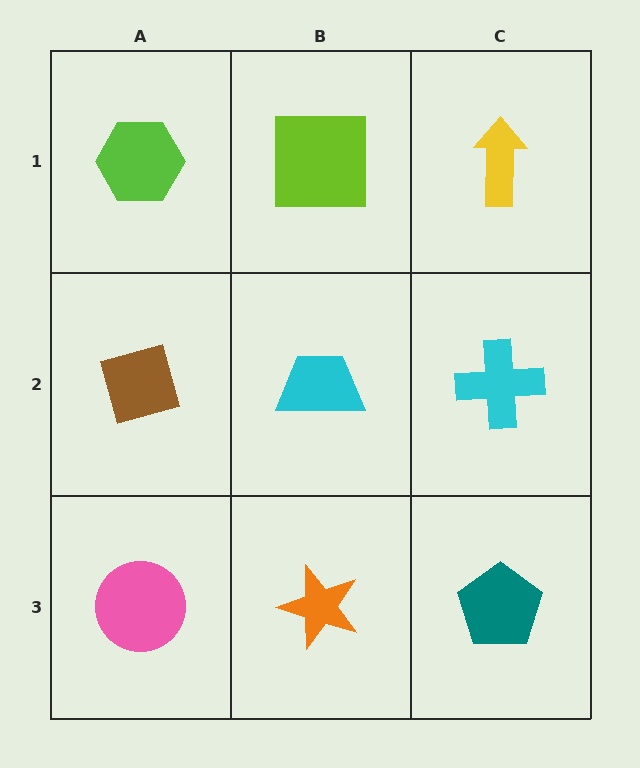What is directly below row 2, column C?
A teal pentagon.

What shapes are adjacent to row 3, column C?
A cyan cross (row 2, column C), an orange star (row 3, column B).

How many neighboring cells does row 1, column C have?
2.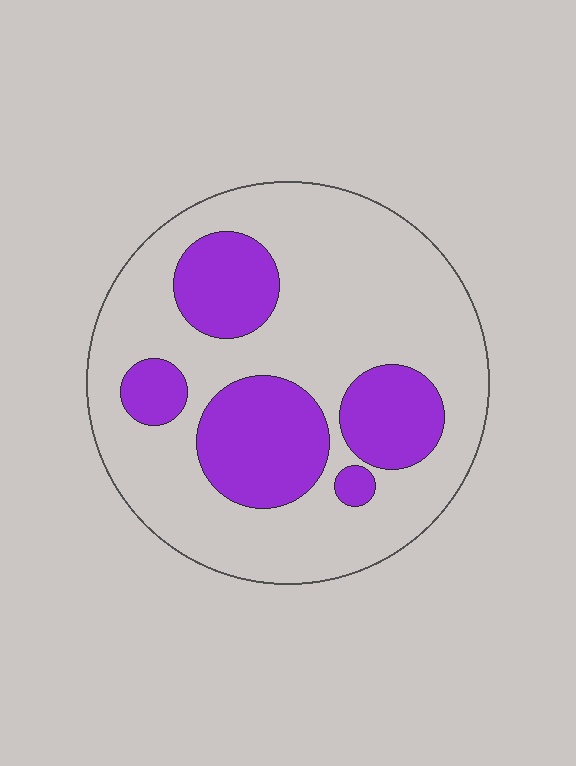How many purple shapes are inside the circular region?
5.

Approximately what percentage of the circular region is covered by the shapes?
Approximately 30%.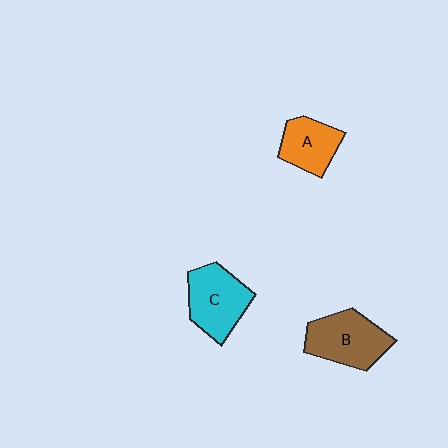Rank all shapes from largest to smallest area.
From largest to smallest: B (brown), C (cyan), A (orange).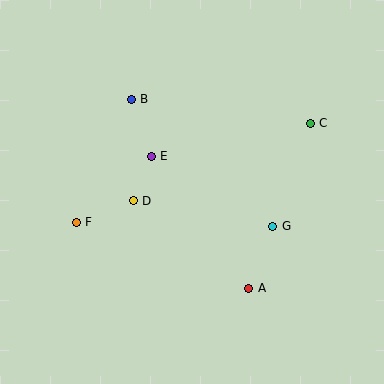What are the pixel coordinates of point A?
Point A is at (249, 288).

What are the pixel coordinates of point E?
Point E is at (151, 156).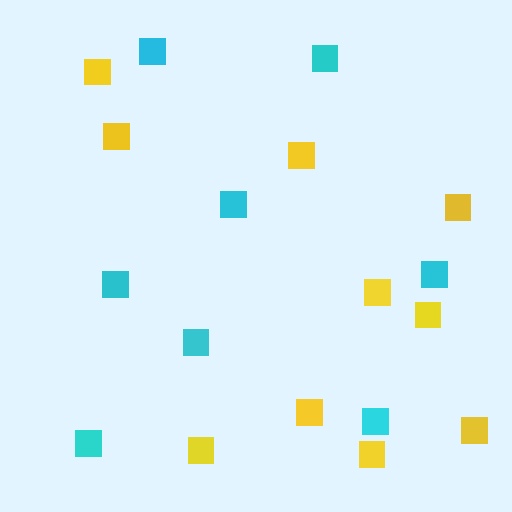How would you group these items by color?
There are 2 groups: one group of cyan squares (8) and one group of yellow squares (10).